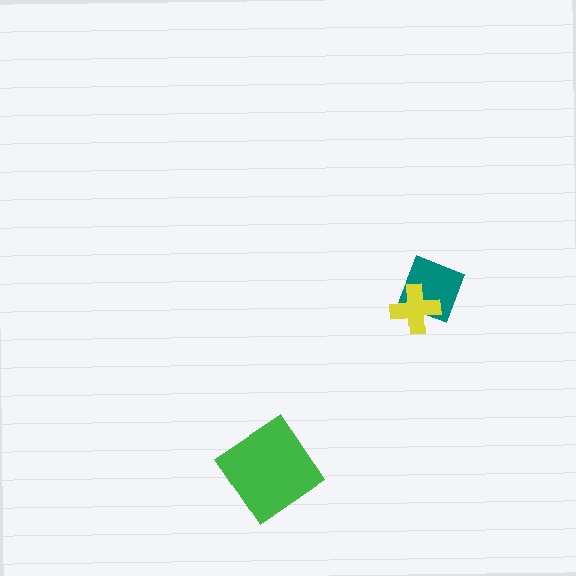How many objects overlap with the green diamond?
0 objects overlap with the green diamond.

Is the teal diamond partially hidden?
Yes, it is partially covered by another shape.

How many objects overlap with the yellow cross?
1 object overlaps with the yellow cross.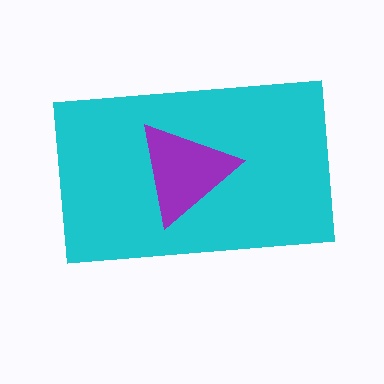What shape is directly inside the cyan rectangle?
The purple triangle.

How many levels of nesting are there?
2.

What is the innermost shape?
The purple triangle.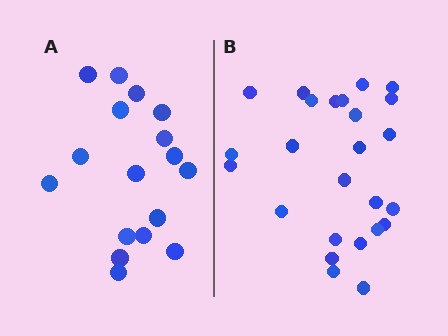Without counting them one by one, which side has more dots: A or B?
Region B (the right region) has more dots.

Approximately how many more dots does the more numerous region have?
Region B has roughly 8 or so more dots than region A.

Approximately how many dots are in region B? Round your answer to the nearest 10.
About 20 dots. (The exact count is 25, which rounds to 20.)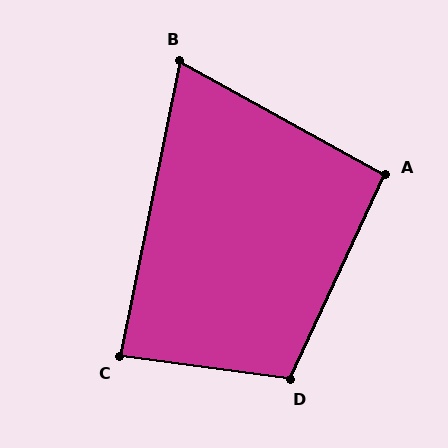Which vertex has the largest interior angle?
D, at approximately 107 degrees.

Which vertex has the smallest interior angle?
B, at approximately 73 degrees.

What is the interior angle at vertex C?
Approximately 86 degrees (approximately right).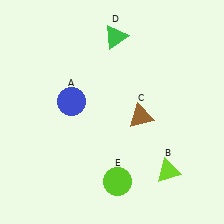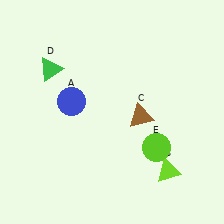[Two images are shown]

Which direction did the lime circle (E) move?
The lime circle (E) moved right.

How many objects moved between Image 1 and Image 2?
2 objects moved between the two images.